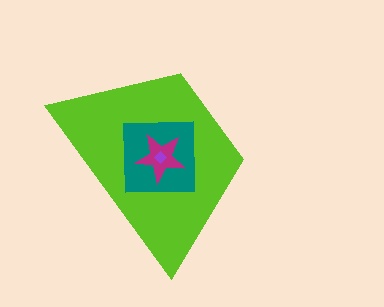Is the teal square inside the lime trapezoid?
Yes.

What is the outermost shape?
The lime trapezoid.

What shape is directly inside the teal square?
The magenta star.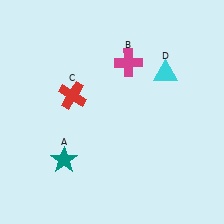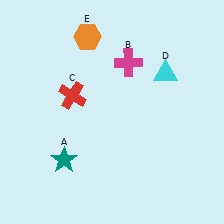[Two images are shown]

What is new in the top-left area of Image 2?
An orange hexagon (E) was added in the top-left area of Image 2.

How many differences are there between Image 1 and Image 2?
There is 1 difference between the two images.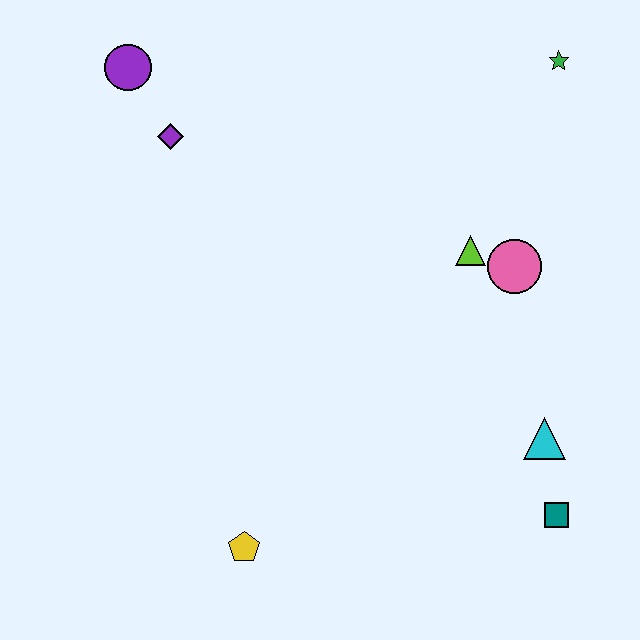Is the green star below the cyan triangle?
No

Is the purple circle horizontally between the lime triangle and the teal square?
No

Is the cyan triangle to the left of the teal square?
Yes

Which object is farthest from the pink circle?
The purple circle is farthest from the pink circle.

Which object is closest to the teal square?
The cyan triangle is closest to the teal square.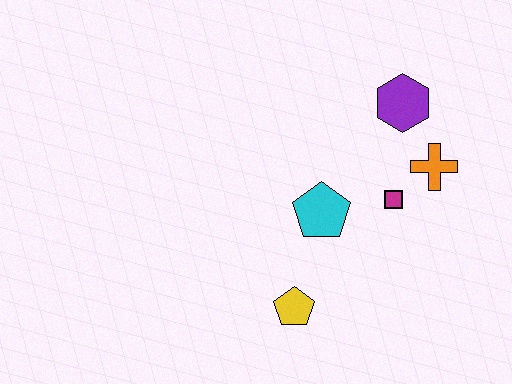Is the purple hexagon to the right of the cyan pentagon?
Yes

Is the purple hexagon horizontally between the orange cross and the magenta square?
Yes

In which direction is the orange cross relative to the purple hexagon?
The orange cross is below the purple hexagon.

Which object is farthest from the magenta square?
The yellow pentagon is farthest from the magenta square.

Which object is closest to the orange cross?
The magenta square is closest to the orange cross.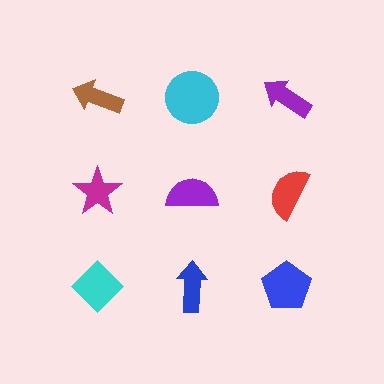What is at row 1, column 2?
A cyan circle.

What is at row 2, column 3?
A red semicircle.